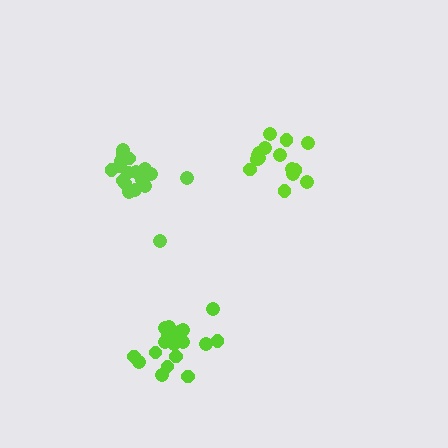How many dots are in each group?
Group 1: 19 dots, Group 2: 16 dots, Group 3: 19 dots (54 total).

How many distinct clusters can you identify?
There are 3 distinct clusters.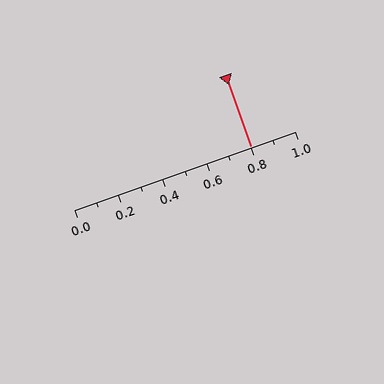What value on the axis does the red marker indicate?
The marker indicates approximately 0.8.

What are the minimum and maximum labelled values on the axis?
The axis runs from 0.0 to 1.0.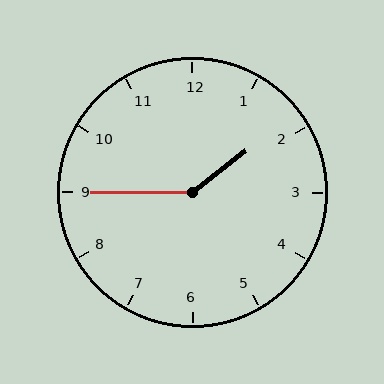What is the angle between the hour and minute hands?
Approximately 142 degrees.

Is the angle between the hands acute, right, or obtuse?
It is obtuse.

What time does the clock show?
1:45.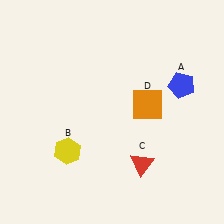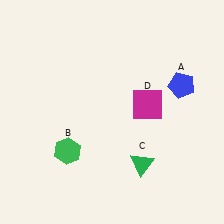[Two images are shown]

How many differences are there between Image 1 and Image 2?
There are 3 differences between the two images.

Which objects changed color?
B changed from yellow to green. C changed from red to green. D changed from orange to magenta.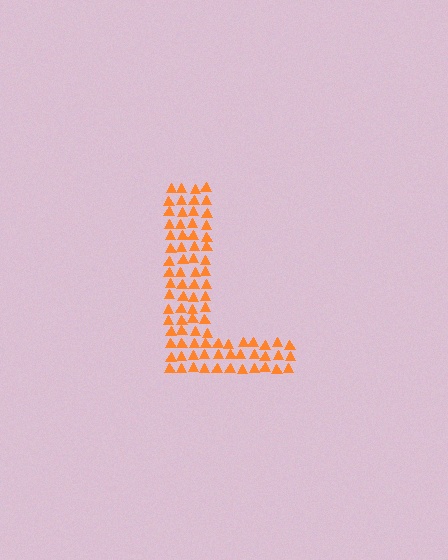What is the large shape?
The large shape is the letter L.